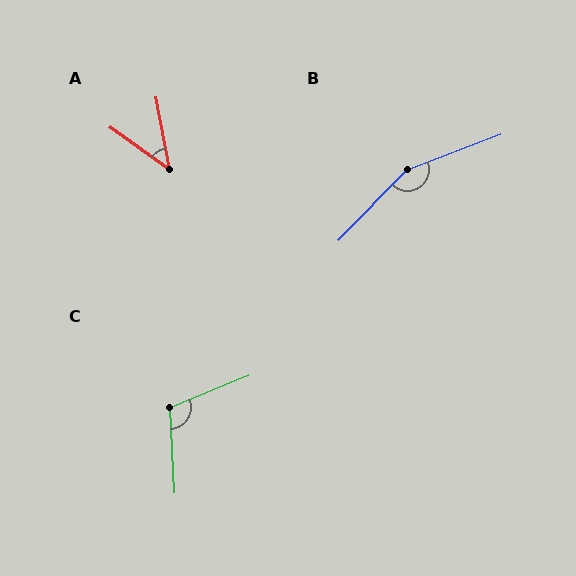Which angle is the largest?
B, at approximately 155 degrees.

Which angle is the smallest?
A, at approximately 44 degrees.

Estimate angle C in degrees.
Approximately 109 degrees.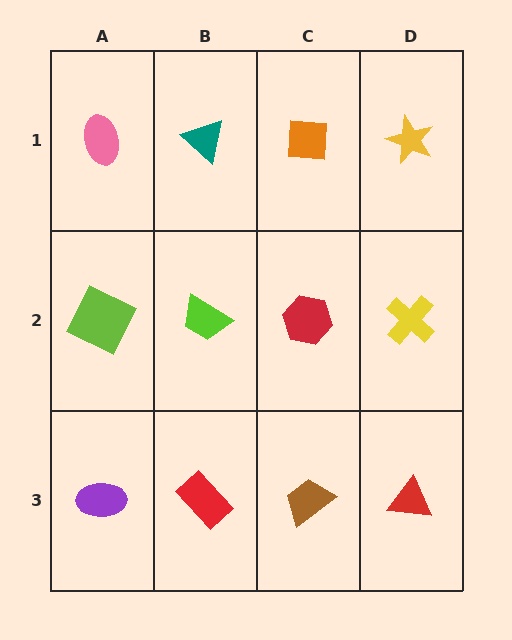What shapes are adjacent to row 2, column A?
A pink ellipse (row 1, column A), a purple ellipse (row 3, column A), a lime trapezoid (row 2, column B).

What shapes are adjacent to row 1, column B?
A lime trapezoid (row 2, column B), a pink ellipse (row 1, column A), an orange square (row 1, column C).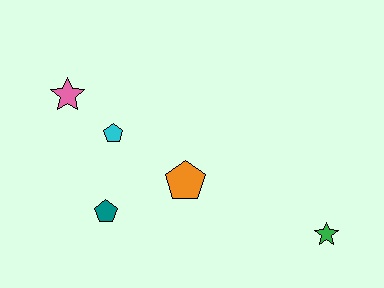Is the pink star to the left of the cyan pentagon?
Yes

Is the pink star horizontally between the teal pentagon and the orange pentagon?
No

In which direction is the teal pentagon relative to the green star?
The teal pentagon is to the left of the green star.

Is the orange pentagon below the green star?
No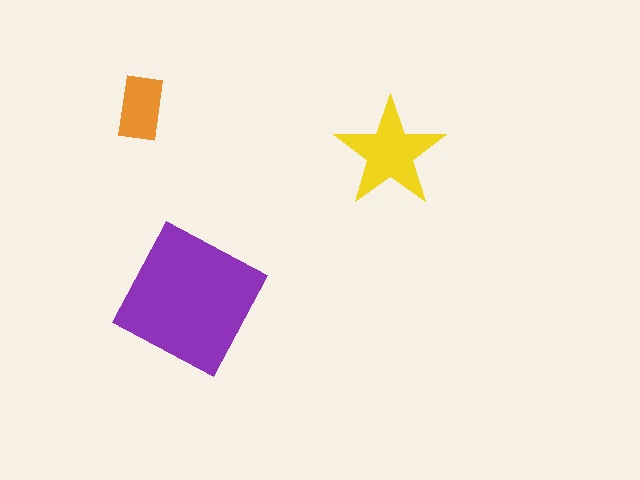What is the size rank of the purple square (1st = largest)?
1st.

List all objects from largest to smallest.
The purple square, the yellow star, the orange rectangle.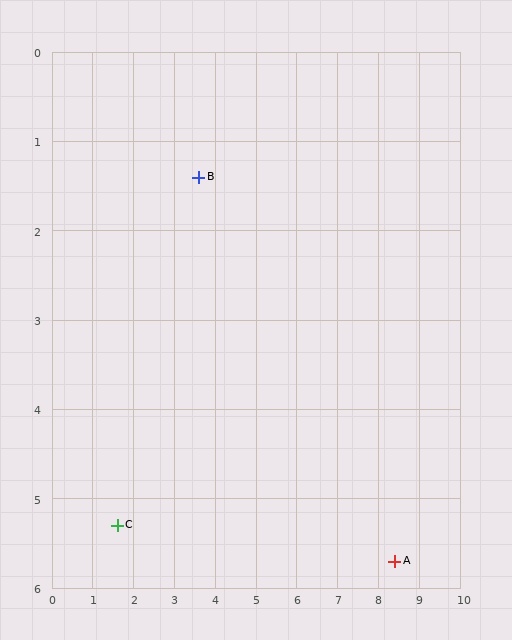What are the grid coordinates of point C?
Point C is at approximately (1.6, 5.3).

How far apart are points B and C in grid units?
Points B and C are about 4.4 grid units apart.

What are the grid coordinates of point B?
Point B is at approximately (3.6, 1.4).